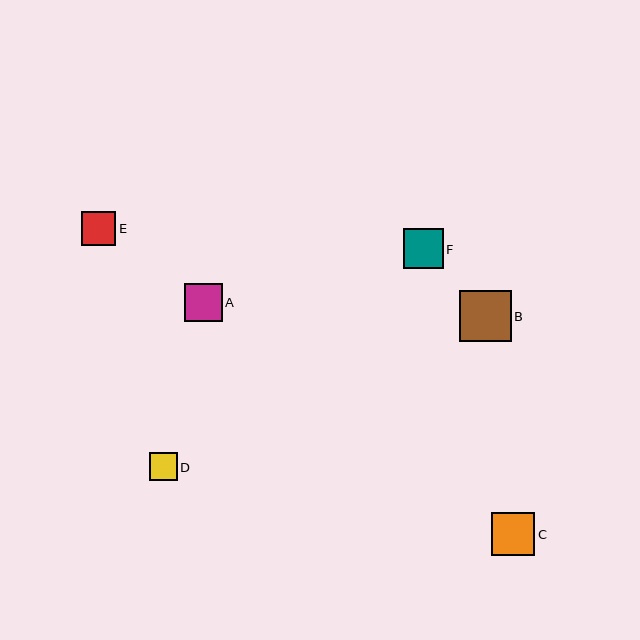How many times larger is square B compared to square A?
Square B is approximately 1.4 times the size of square A.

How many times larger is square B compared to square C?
Square B is approximately 1.2 times the size of square C.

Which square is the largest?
Square B is the largest with a size of approximately 52 pixels.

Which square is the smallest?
Square D is the smallest with a size of approximately 28 pixels.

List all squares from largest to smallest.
From largest to smallest: B, C, F, A, E, D.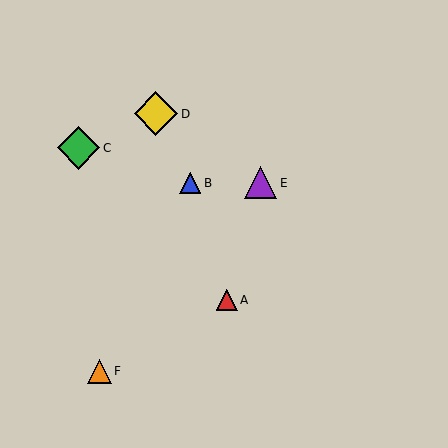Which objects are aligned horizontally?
Objects B, E are aligned horizontally.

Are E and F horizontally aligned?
No, E is at y≈183 and F is at y≈371.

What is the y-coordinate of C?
Object C is at y≈148.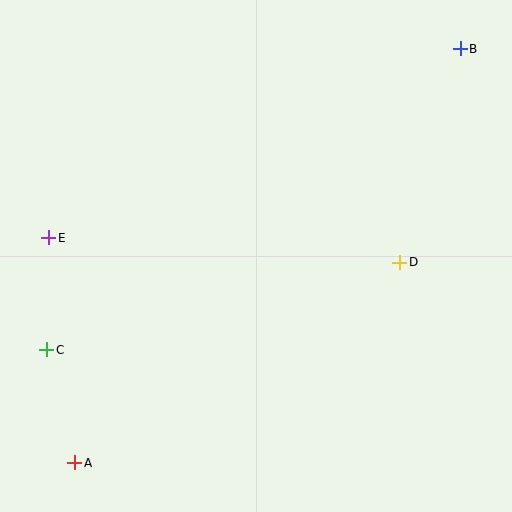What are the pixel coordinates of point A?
Point A is at (75, 463).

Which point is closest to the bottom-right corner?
Point D is closest to the bottom-right corner.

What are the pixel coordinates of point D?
Point D is at (400, 262).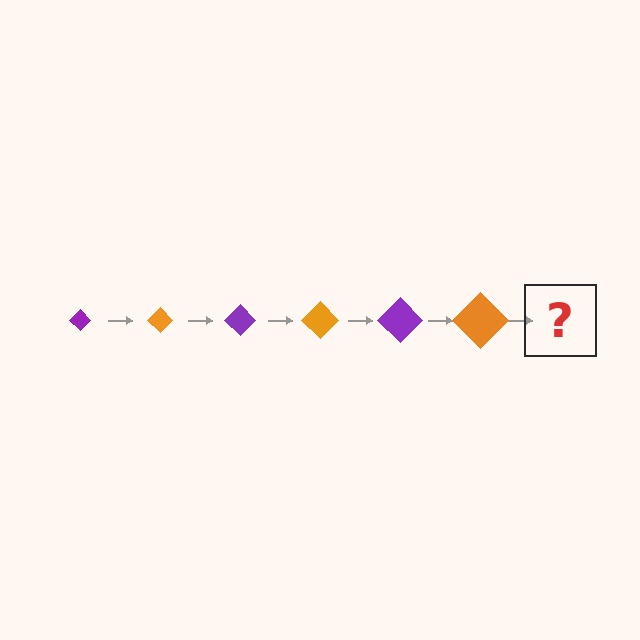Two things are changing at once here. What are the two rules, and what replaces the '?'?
The two rules are that the diamond grows larger each step and the color cycles through purple and orange. The '?' should be a purple diamond, larger than the previous one.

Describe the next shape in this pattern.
It should be a purple diamond, larger than the previous one.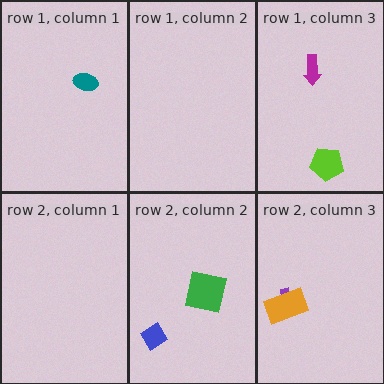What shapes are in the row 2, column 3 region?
The purple cross, the orange rectangle.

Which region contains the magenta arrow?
The row 1, column 3 region.